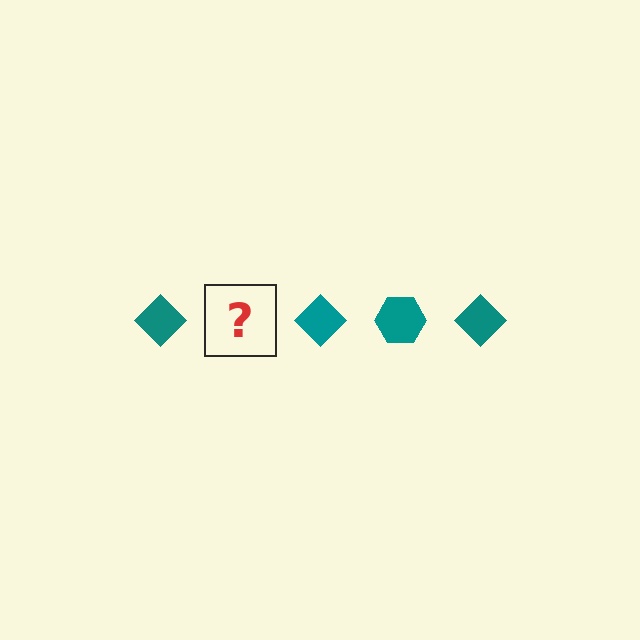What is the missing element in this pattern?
The missing element is a teal hexagon.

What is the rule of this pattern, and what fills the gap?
The rule is that the pattern cycles through diamond, hexagon shapes in teal. The gap should be filled with a teal hexagon.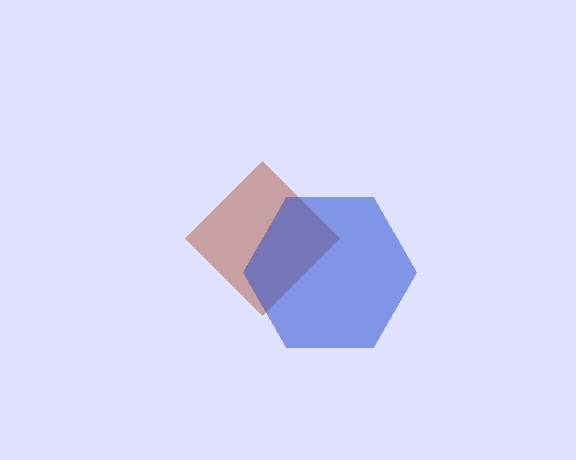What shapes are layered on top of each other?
The layered shapes are: a brown diamond, a blue hexagon.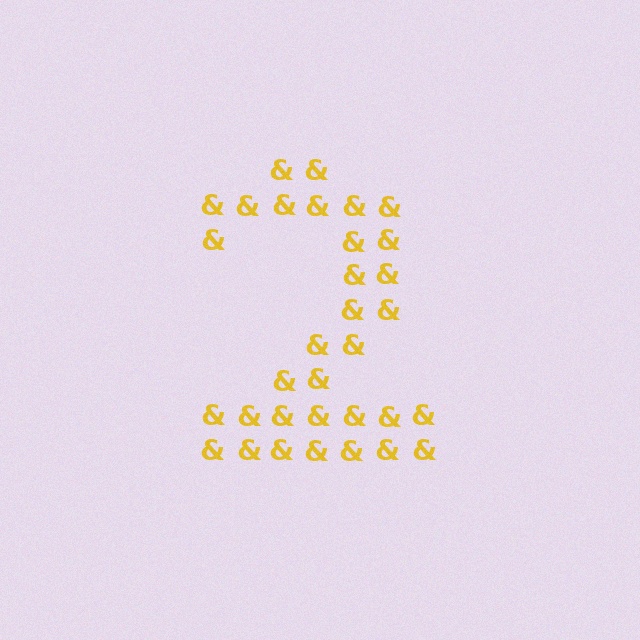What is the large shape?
The large shape is the digit 2.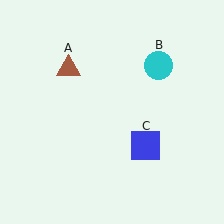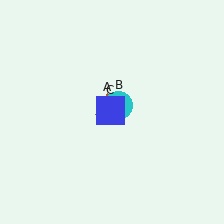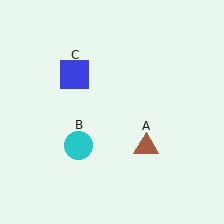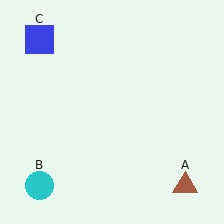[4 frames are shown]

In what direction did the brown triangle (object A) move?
The brown triangle (object A) moved down and to the right.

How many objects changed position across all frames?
3 objects changed position: brown triangle (object A), cyan circle (object B), blue square (object C).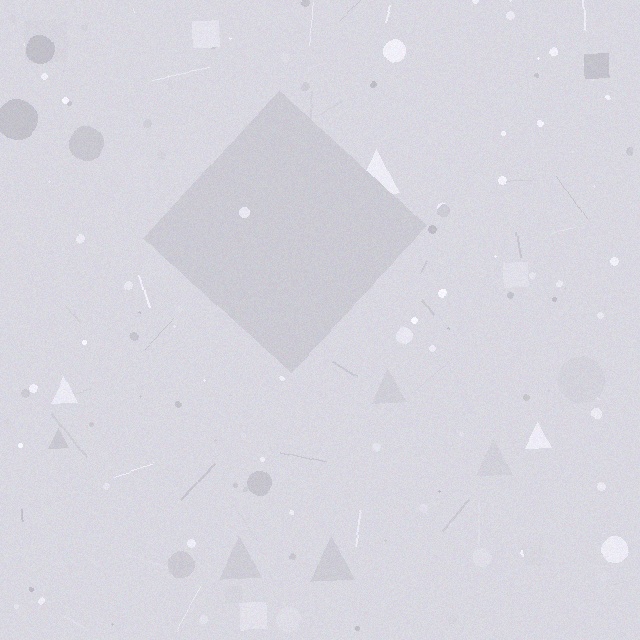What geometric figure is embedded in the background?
A diamond is embedded in the background.